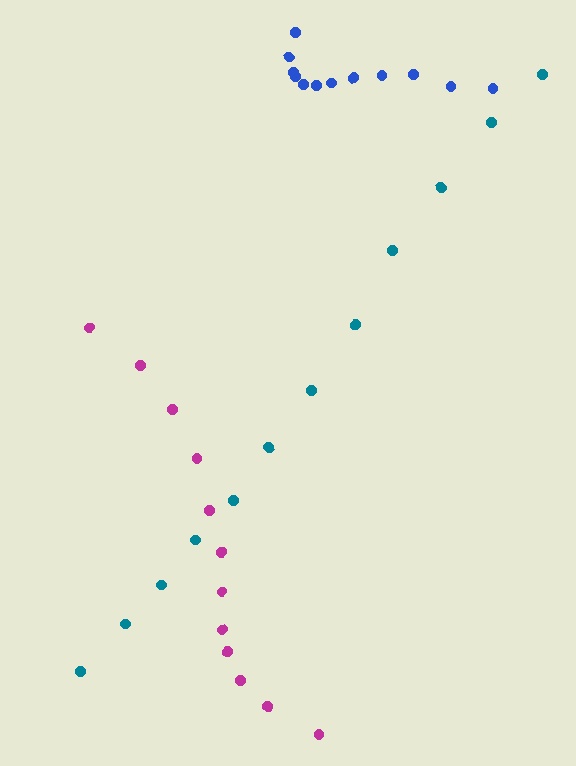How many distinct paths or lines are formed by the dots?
There are 3 distinct paths.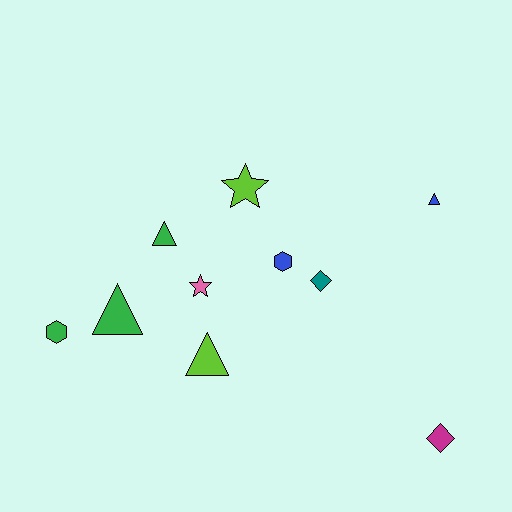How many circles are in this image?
There are no circles.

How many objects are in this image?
There are 10 objects.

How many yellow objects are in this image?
There are no yellow objects.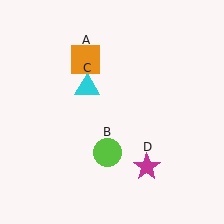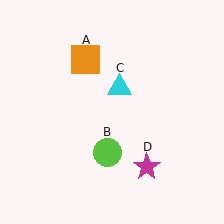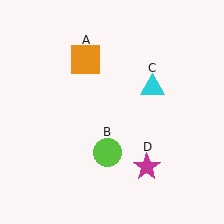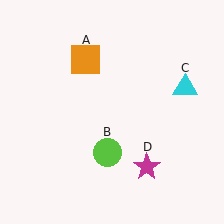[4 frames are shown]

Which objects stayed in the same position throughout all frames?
Orange square (object A) and lime circle (object B) and magenta star (object D) remained stationary.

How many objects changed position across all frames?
1 object changed position: cyan triangle (object C).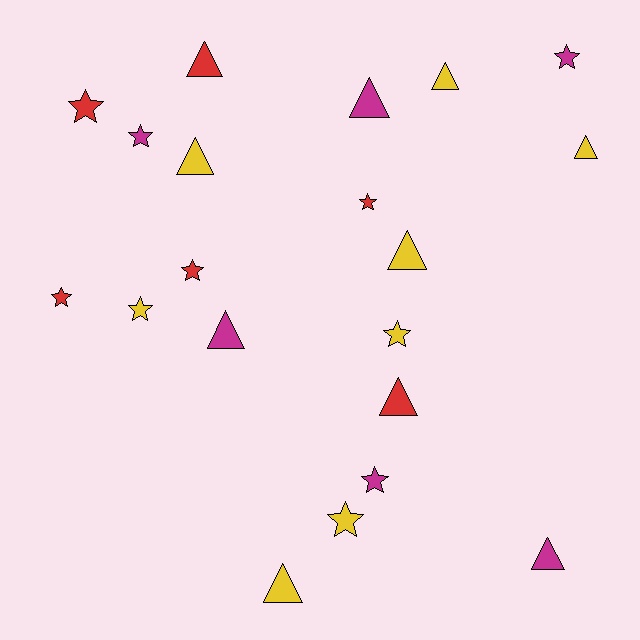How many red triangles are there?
There are 2 red triangles.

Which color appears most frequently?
Yellow, with 8 objects.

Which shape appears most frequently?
Star, with 10 objects.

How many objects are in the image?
There are 20 objects.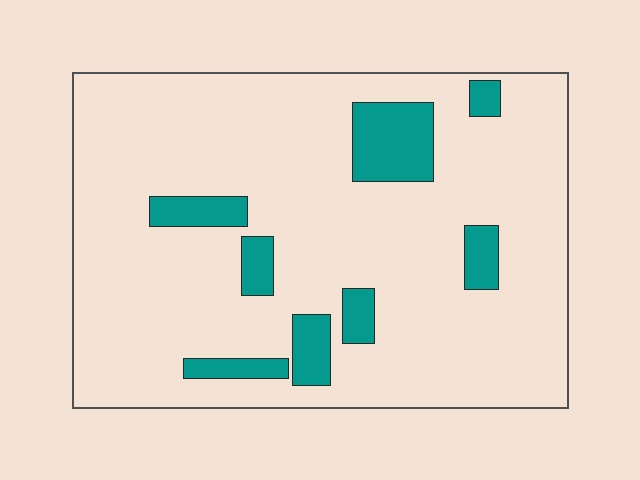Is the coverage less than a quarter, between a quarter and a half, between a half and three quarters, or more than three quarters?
Less than a quarter.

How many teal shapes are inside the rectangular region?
8.